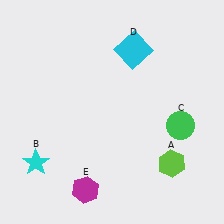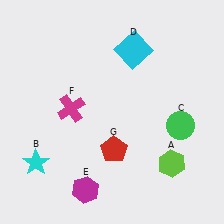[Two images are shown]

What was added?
A magenta cross (F), a red pentagon (G) were added in Image 2.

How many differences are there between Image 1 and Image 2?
There are 2 differences between the two images.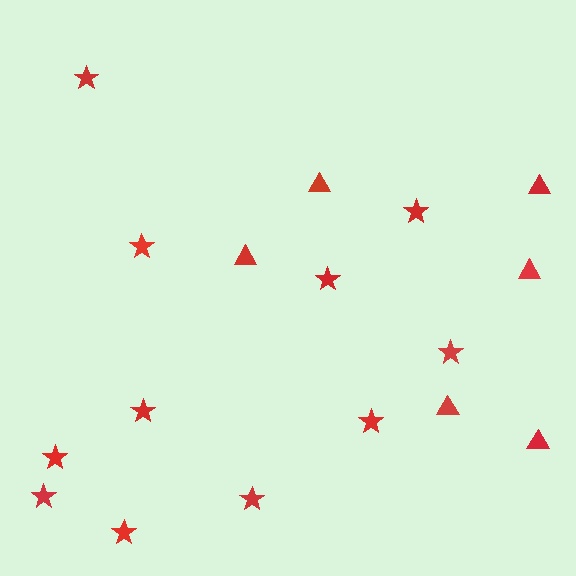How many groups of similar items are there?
There are 2 groups: one group of triangles (6) and one group of stars (11).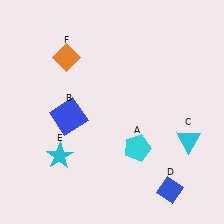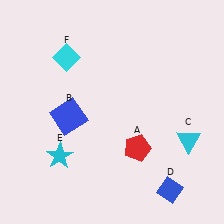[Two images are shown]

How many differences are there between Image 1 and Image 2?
There are 2 differences between the two images.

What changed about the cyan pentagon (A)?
In Image 1, A is cyan. In Image 2, it changed to red.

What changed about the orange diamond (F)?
In Image 1, F is orange. In Image 2, it changed to cyan.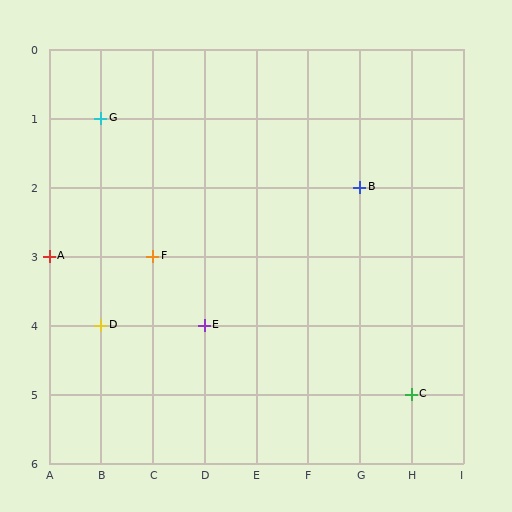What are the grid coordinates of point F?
Point F is at grid coordinates (C, 3).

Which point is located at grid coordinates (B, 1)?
Point G is at (B, 1).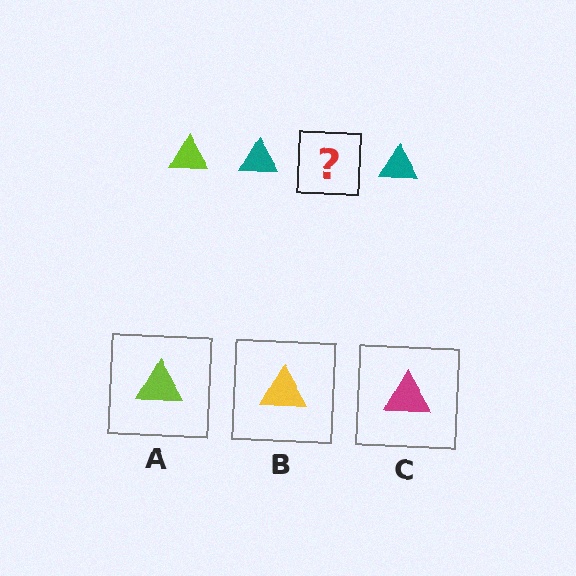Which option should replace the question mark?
Option A.